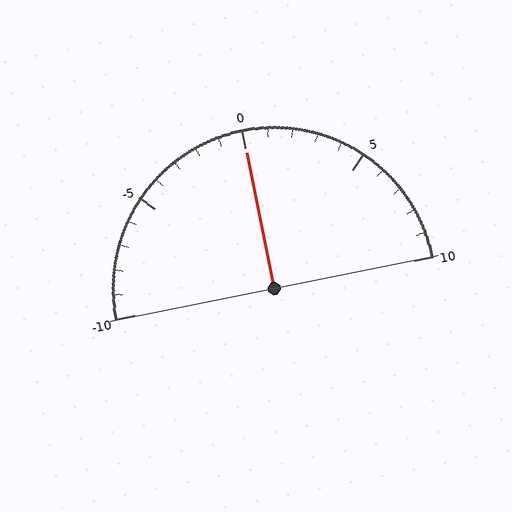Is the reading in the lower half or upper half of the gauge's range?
The reading is in the upper half of the range (-10 to 10).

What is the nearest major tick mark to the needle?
The nearest major tick mark is 0.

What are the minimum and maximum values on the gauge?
The gauge ranges from -10 to 10.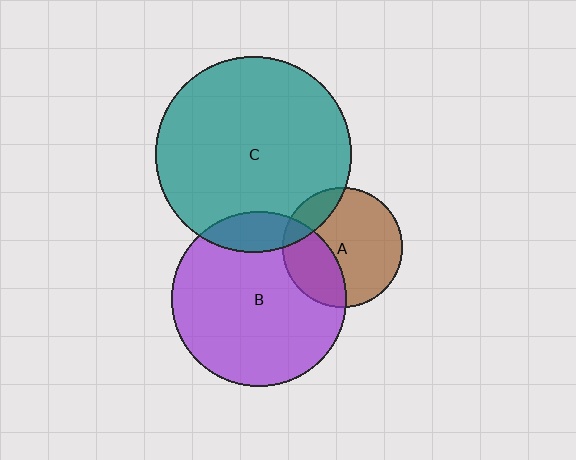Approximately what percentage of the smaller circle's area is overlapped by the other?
Approximately 15%.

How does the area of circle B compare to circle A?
Approximately 2.1 times.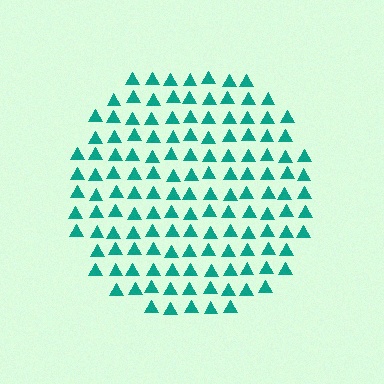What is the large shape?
The large shape is a circle.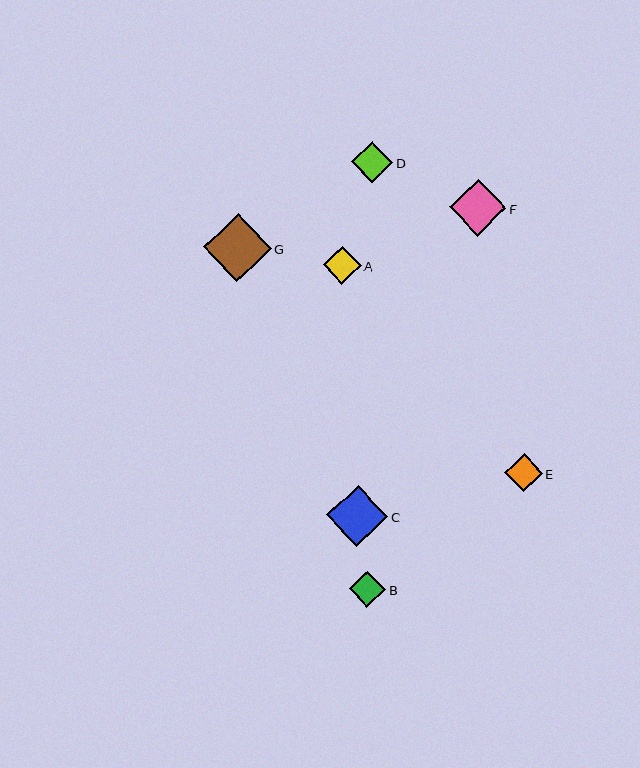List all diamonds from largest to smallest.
From largest to smallest: G, C, F, D, A, E, B.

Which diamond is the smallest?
Diamond B is the smallest with a size of approximately 36 pixels.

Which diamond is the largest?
Diamond G is the largest with a size of approximately 68 pixels.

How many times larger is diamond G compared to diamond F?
Diamond G is approximately 1.2 times the size of diamond F.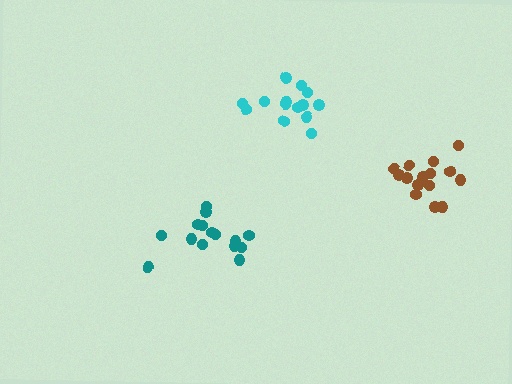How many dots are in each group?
Group 1: 15 dots, Group 2: 15 dots, Group 3: 14 dots (44 total).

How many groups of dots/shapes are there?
There are 3 groups.